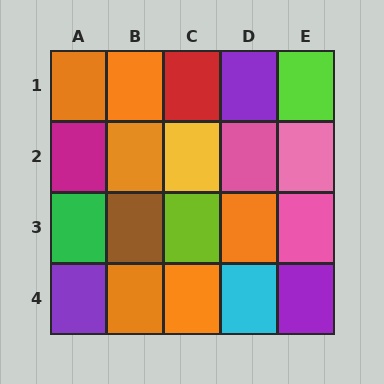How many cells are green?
1 cell is green.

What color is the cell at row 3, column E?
Pink.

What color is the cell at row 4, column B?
Orange.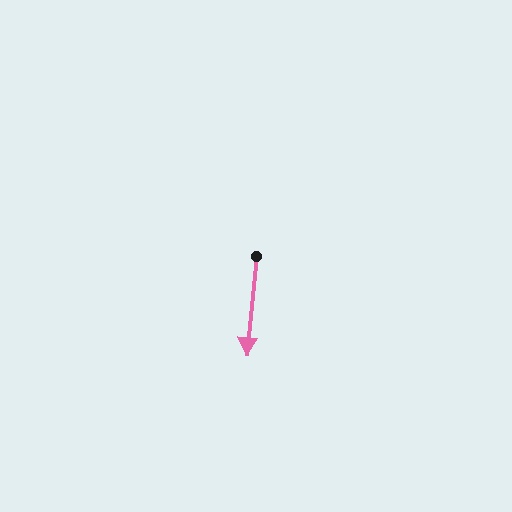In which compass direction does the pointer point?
South.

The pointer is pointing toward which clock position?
Roughly 6 o'clock.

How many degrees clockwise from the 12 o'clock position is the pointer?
Approximately 186 degrees.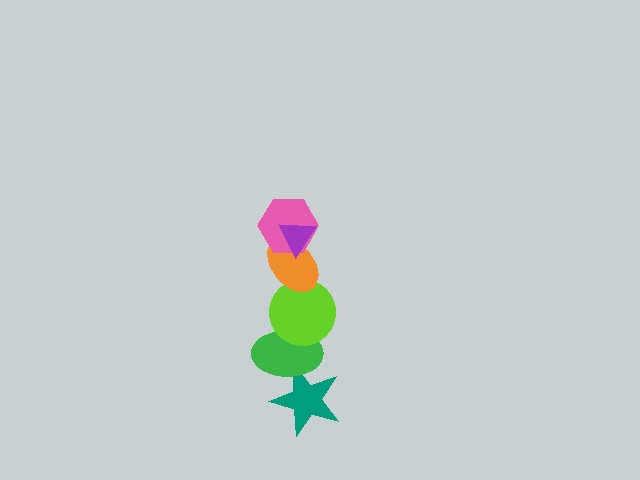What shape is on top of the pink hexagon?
The purple triangle is on top of the pink hexagon.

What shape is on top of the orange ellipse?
The pink hexagon is on top of the orange ellipse.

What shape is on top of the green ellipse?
The lime circle is on top of the green ellipse.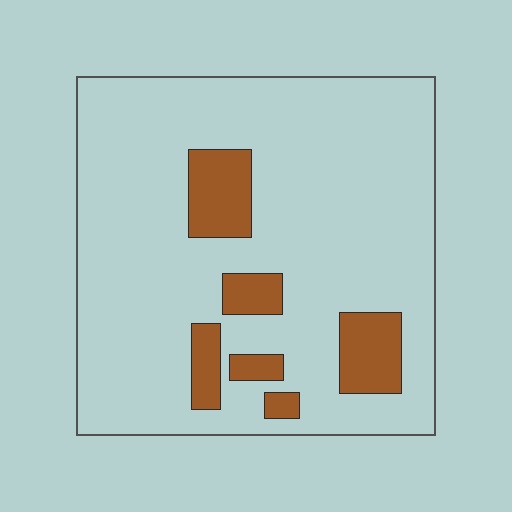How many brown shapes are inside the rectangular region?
6.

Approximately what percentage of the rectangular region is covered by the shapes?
Approximately 15%.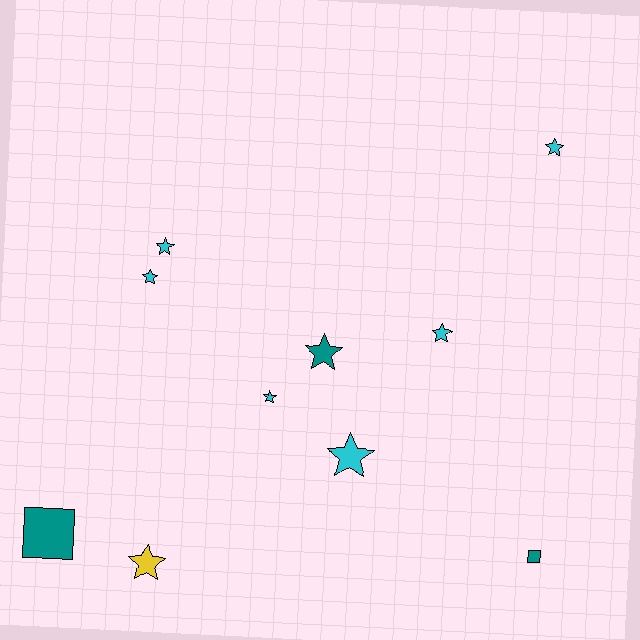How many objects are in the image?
There are 10 objects.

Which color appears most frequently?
Cyan, with 6 objects.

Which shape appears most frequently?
Star, with 8 objects.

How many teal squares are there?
There are 2 teal squares.